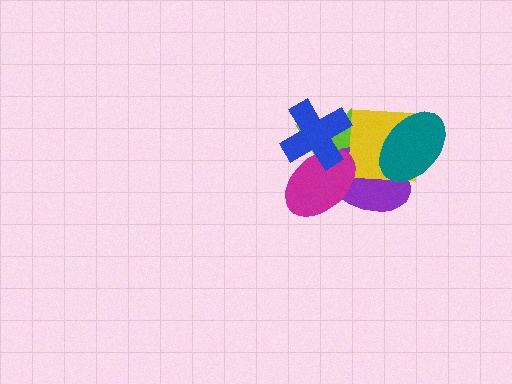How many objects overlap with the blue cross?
3 objects overlap with the blue cross.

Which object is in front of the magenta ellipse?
The blue cross is in front of the magenta ellipse.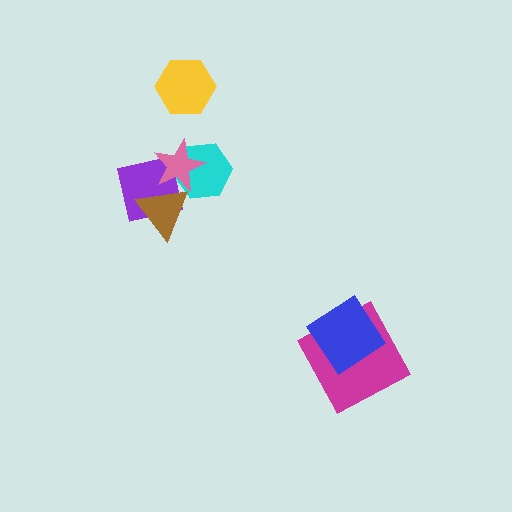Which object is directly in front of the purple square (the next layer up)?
The brown triangle is directly in front of the purple square.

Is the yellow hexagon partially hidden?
No, no other shape covers it.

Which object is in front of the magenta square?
The blue diamond is in front of the magenta square.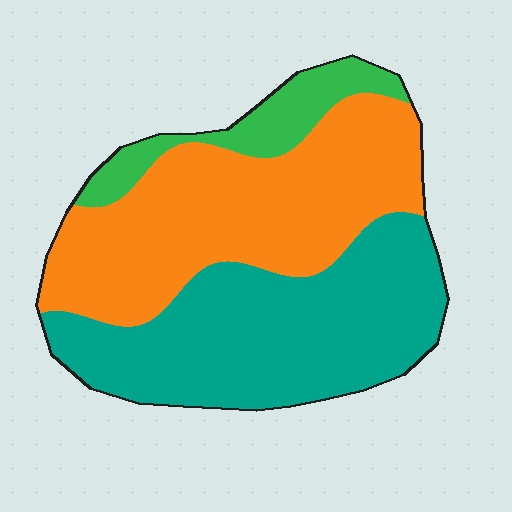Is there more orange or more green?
Orange.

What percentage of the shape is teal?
Teal covers 44% of the shape.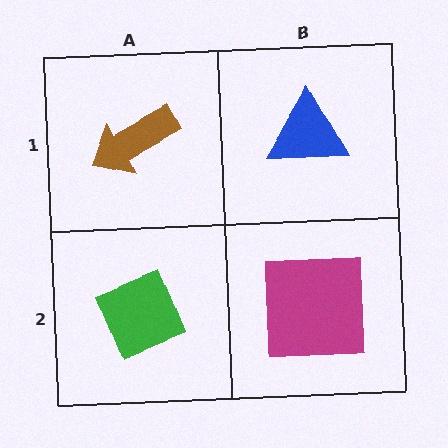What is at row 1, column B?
A blue triangle.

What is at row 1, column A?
A brown arrow.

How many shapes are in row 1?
2 shapes.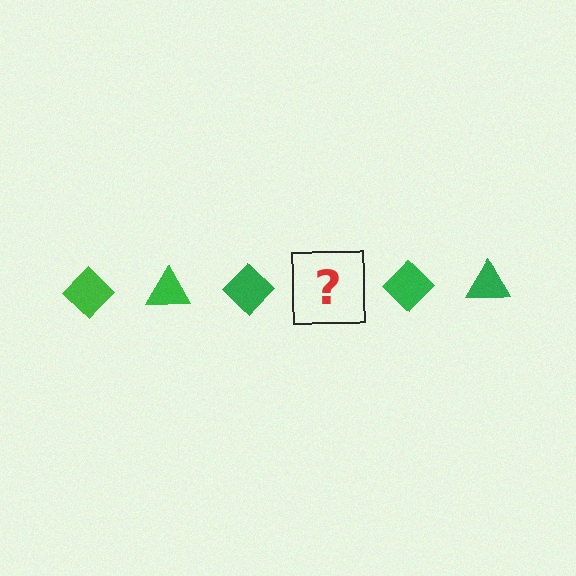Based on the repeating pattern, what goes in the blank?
The blank should be a green triangle.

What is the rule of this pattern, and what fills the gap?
The rule is that the pattern cycles through diamond, triangle shapes in green. The gap should be filled with a green triangle.